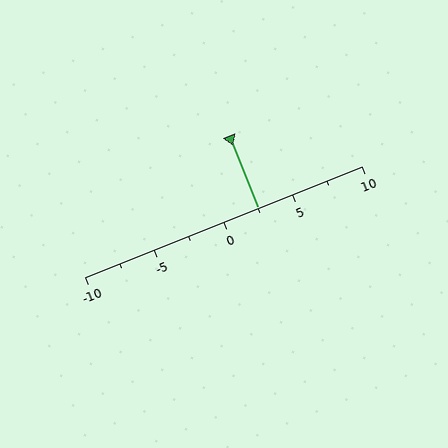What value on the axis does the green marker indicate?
The marker indicates approximately 2.5.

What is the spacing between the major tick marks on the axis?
The major ticks are spaced 5 apart.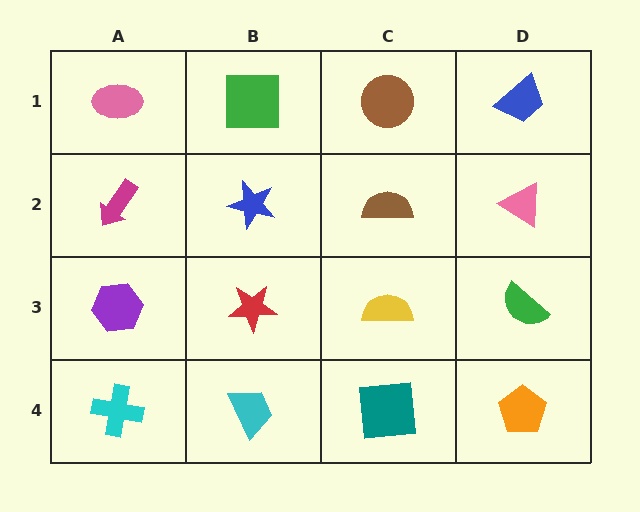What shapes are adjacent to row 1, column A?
A magenta arrow (row 2, column A), a green square (row 1, column B).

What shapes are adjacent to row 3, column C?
A brown semicircle (row 2, column C), a teal square (row 4, column C), a red star (row 3, column B), a green semicircle (row 3, column D).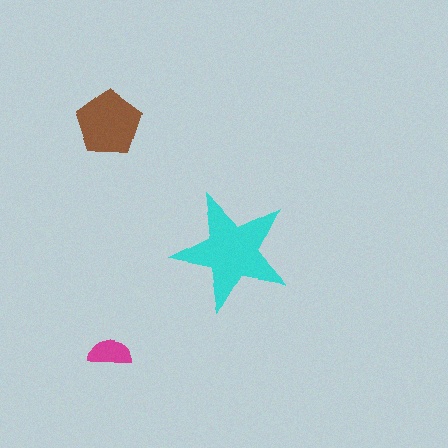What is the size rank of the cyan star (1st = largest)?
1st.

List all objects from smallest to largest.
The magenta semicircle, the brown pentagon, the cyan star.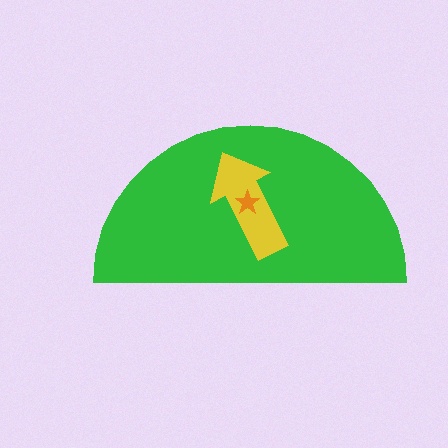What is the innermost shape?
The orange star.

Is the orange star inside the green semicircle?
Yes.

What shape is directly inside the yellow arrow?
The orange star.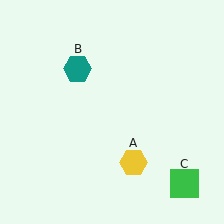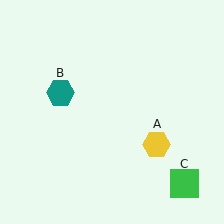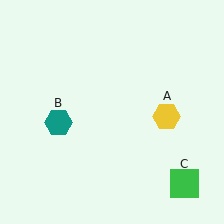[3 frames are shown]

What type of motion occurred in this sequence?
The yellow hexagon (object A), teal hexagon (object B) rotated counterclockwise around the center of the scene.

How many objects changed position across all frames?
2 objects changed position: yellow hexagon (object A), teal hexagon (object B).